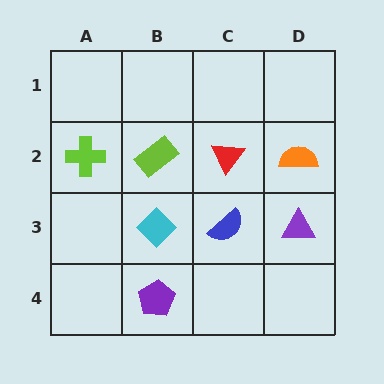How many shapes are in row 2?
4 shapes.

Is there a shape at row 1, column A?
No, that cell is empty.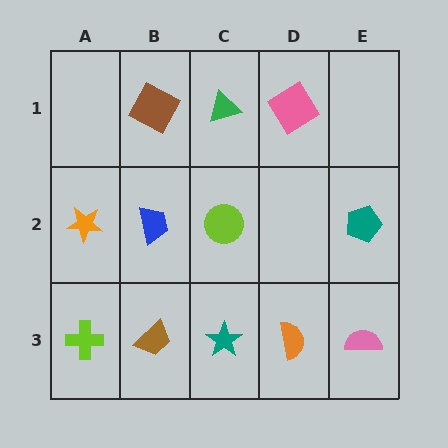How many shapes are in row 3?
5 shapes.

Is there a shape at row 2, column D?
No, that cell is empty.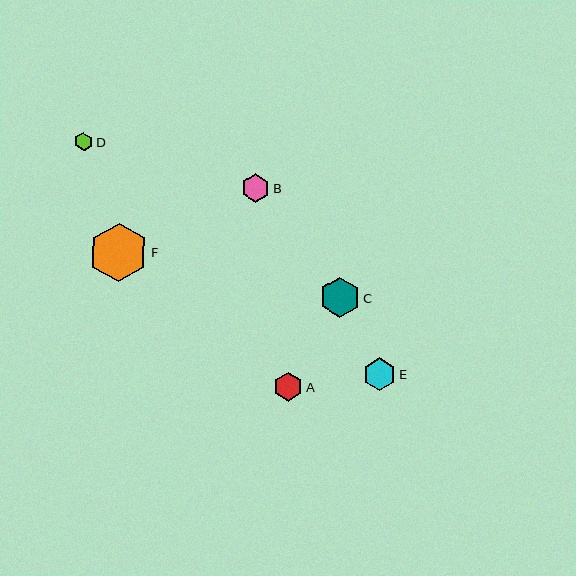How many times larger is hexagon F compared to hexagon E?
Hexagon F is approximately 1.8 times the size of hexagon E.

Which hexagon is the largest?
Hexagon F is the largest with a size of approximately 59 pixels.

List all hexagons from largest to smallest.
From largest to smallest: F, C, E, A, B, D.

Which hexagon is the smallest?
Hexagon D is the smallest with a size of approximately 18 pixels.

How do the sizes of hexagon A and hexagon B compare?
Hexagon A and hexagon B are approximately the same size.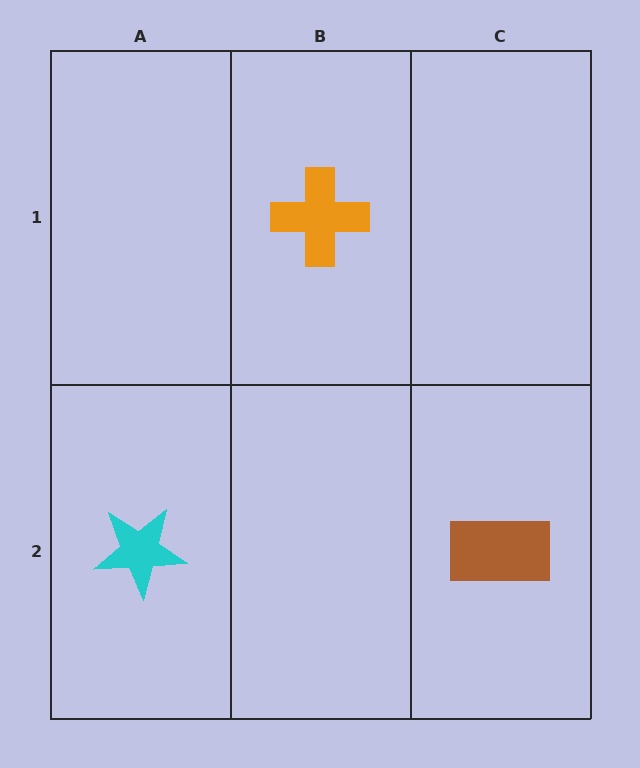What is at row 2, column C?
A brown rectangle.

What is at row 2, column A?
A cyan star.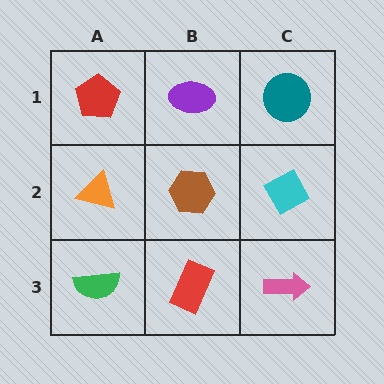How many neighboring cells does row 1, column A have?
2.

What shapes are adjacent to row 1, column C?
A cyan diamond (row 2, column C), a purple ellipse (row 1, column B).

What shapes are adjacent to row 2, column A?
A red pentagon (row 1, column A), a green semicircle (row 3, column A), a brown hexagon (row 2, column B).